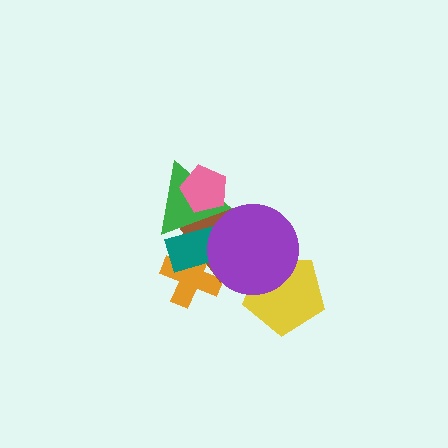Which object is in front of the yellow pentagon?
The purple circle is in front of the yellow pentagon.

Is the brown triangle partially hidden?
Yes, it is partially covered by another shape.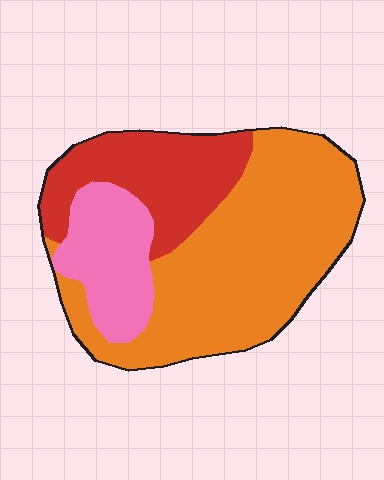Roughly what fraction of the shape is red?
Red covers 25% of the shape.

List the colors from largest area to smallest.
From largest to smallest: orange, red, pink.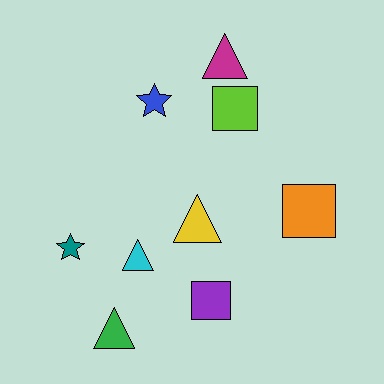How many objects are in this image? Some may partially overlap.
There are 9 objects.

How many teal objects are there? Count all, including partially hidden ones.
There is 1 teal object.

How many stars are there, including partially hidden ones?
There are 2 stars.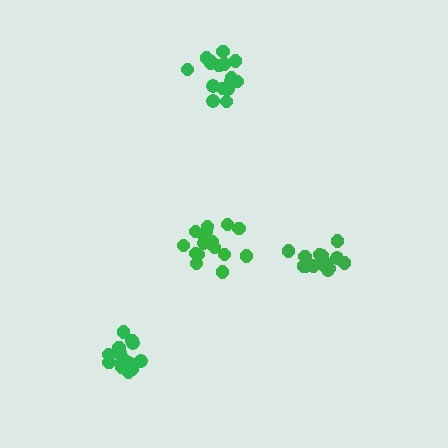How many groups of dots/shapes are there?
There are 4 groups.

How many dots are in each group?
Group 1: 16 dots, Group 2: 18 dots, Group 3: 14 dots, Group 4: 16 dots (64 total).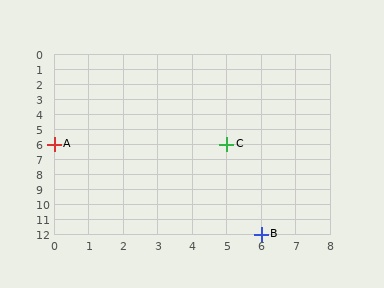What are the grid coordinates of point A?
Point A is at grid coordinates (0, 6).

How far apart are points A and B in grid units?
Points A and B are 6 columns and 6 rows apart (about 8.5 grid units diagonally).